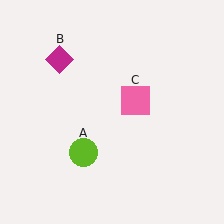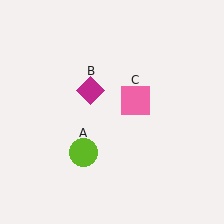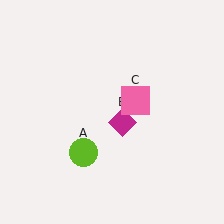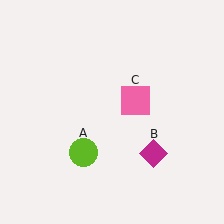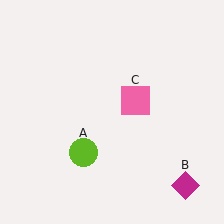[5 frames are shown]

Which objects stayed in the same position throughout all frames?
Lime circle (object A) and pink square (object C) remained stationary.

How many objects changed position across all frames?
1 object changed position: magenta diamond (object B).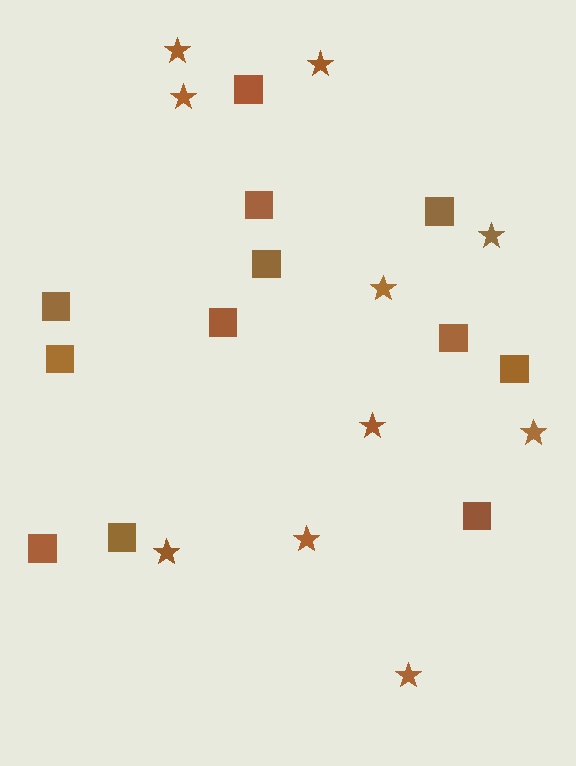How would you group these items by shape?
There are 2 groups: one group of squares (12) and one group of stars (10).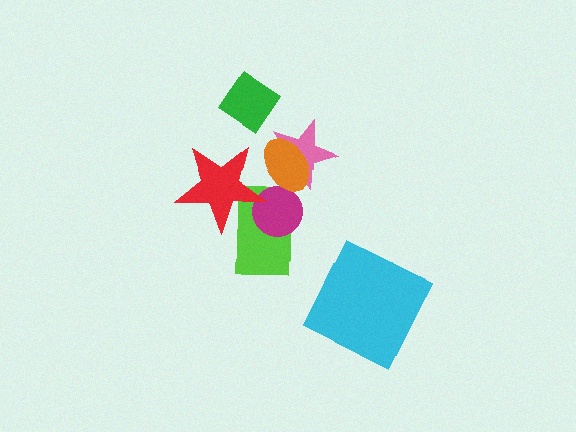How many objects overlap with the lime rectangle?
2 objects overlap with the lime rectangle.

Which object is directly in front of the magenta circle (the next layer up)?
The red star is directly in front of the magenta circle.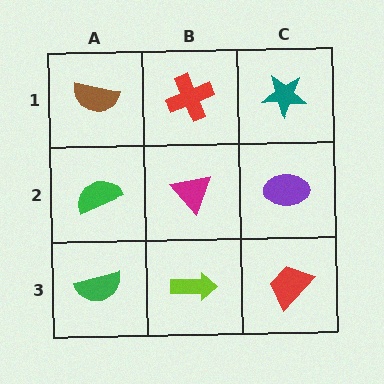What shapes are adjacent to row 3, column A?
A green semicircle (row 2, column A), a lime arrow (row 3, column B).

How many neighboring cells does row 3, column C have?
2.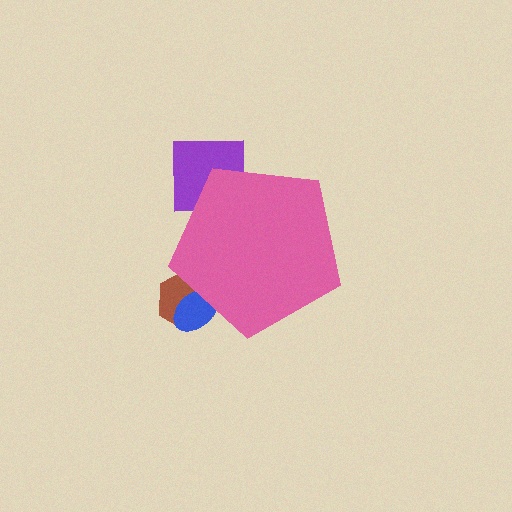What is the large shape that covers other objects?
A pink pentagon.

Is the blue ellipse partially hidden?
Yes, the blue ellipse is partially hidden behind the pink pentagon.